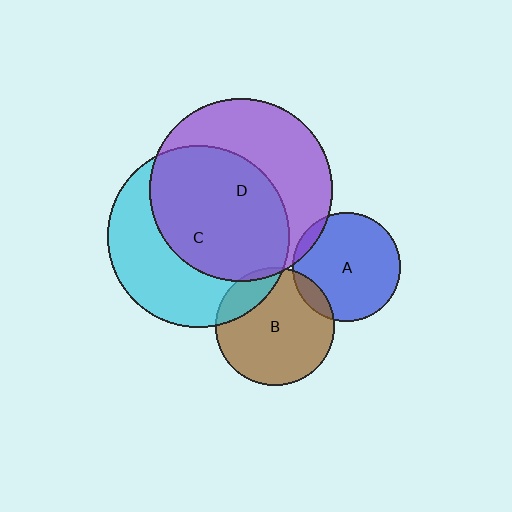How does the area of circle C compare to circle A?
Approximately 2.8 times.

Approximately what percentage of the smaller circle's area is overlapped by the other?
Approximately 55%.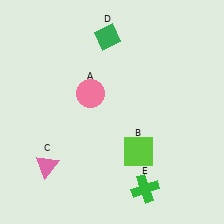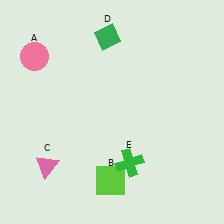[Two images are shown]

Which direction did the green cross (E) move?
The green cross (E) moved up.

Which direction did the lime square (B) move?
The lime square (B) moved down.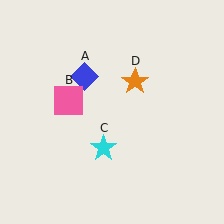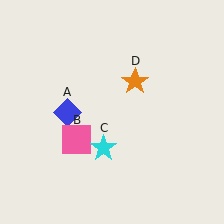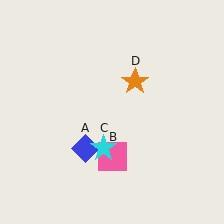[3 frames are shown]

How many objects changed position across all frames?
2 objects changed position: blue diamond (object A), pink square (object B).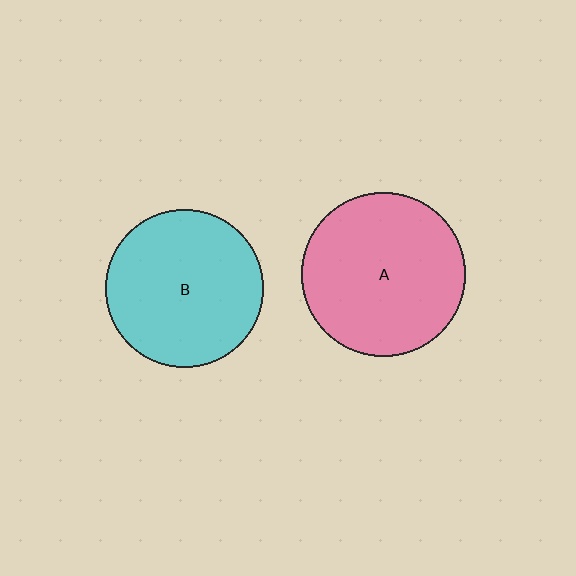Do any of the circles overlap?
No, none of the circles overlap.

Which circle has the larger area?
Circle A (pink).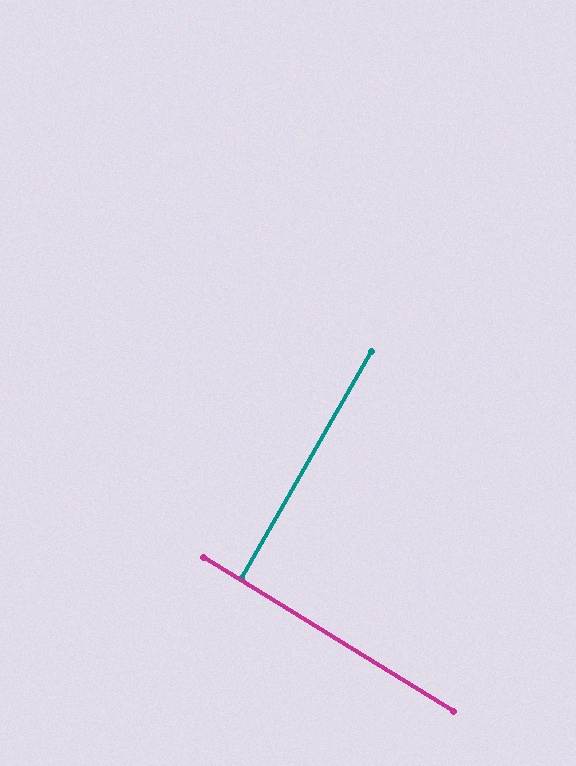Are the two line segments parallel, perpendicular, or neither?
Perpendicular — they meet at approximately 88°.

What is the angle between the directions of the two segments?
Approximately 88 degrees.